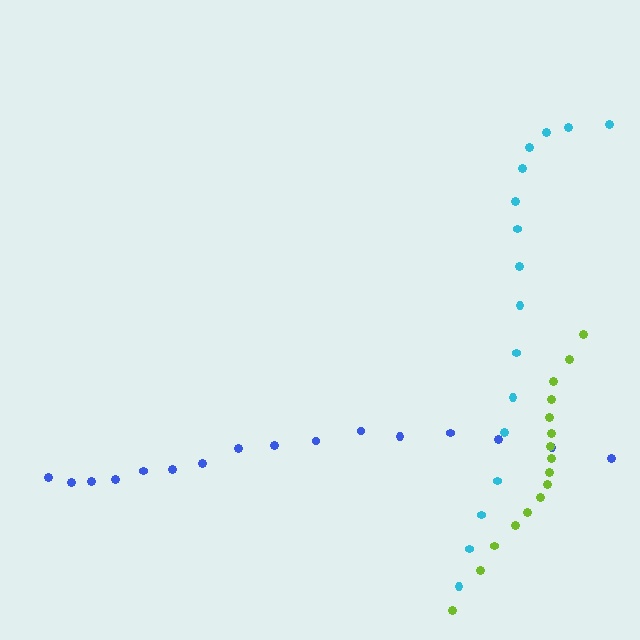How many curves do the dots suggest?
There are 3 distinct paths.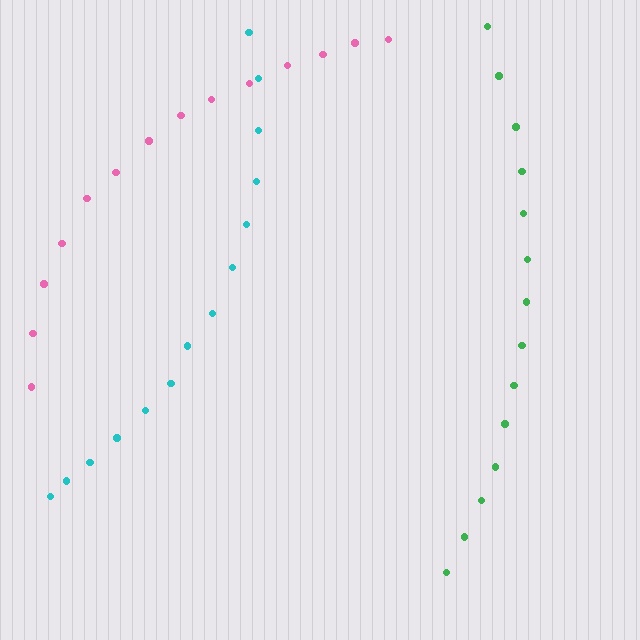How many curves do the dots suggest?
There are 3 distinct paths.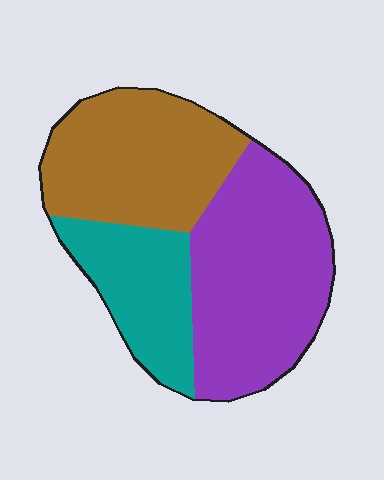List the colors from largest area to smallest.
From largest to smallest: purple, brown, teal.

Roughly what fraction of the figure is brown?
Brown takes up about one third (1/3) of the figure.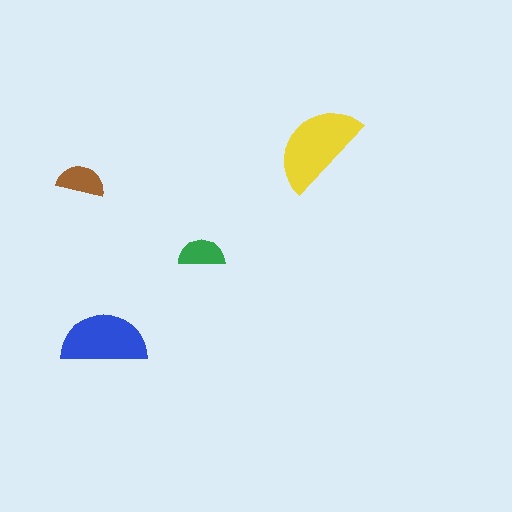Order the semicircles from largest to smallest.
the yellow one, the blue one, the brown one, the green one.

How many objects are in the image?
There are 4 objects in the image.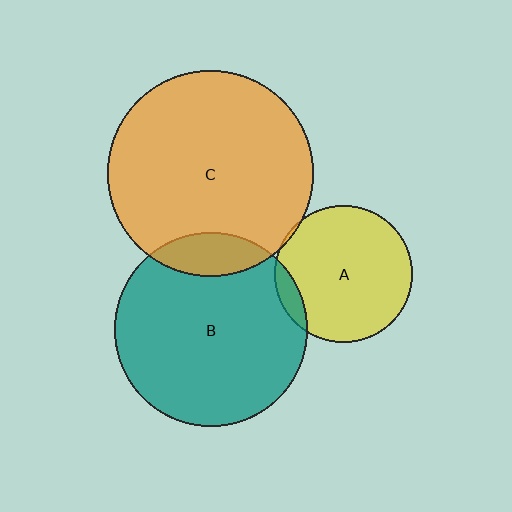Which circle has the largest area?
Circle C (orange).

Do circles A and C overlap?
Yes.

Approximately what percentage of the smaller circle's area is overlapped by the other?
Approximately 5%.